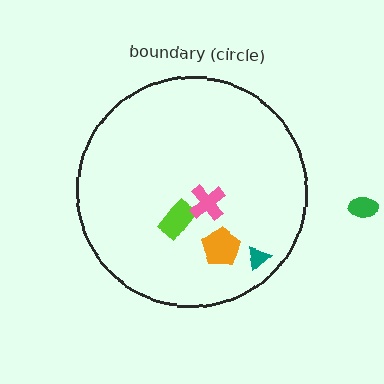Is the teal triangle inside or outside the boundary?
Inside.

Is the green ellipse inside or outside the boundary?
Outside.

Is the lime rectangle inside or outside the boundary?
Inside.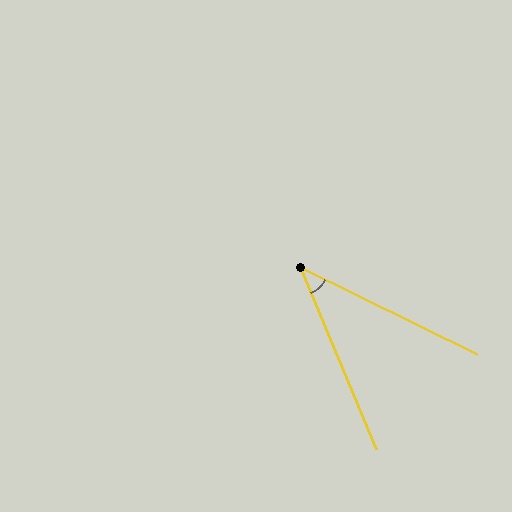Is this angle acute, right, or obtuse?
It is acute.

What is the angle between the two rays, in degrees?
Approximately 41 degrees.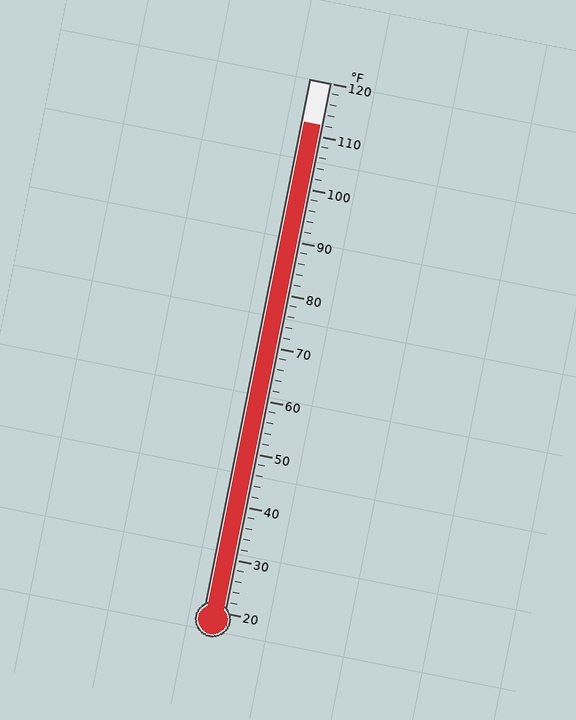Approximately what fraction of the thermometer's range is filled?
The thermometer is filled to approximately 90% of its range.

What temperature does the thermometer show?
The thermometer shows approximately 112°F.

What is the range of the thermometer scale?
The thermometer scale ranges from 20°F to 120°F.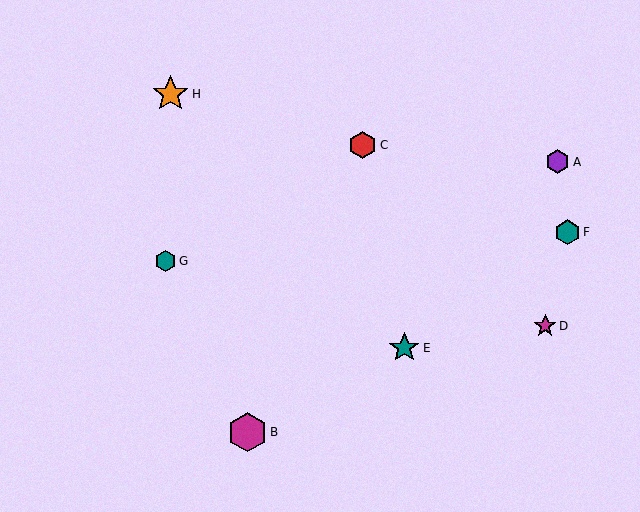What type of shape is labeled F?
Shape F is a teal hexagon.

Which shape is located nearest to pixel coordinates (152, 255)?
The teal hexagon (labeled G) at (165, 261) is nearest to that location.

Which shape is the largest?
The magenta hexagon (labeled B) is the largest.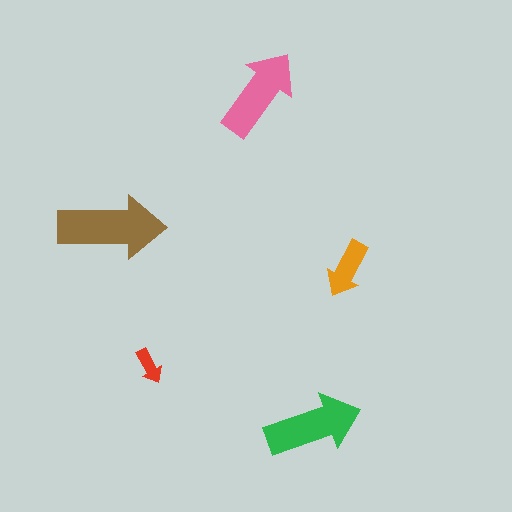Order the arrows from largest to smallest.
the brown one, the green one, the pink one, the orange one, the red one.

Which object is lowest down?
The green arrow is bottommost.